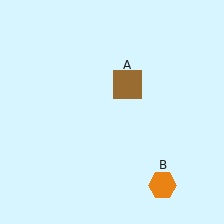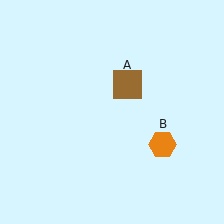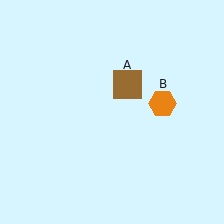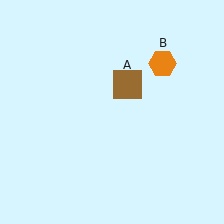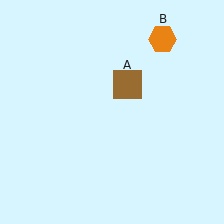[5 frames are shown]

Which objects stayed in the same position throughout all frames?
Brown square (object A) remained stationary.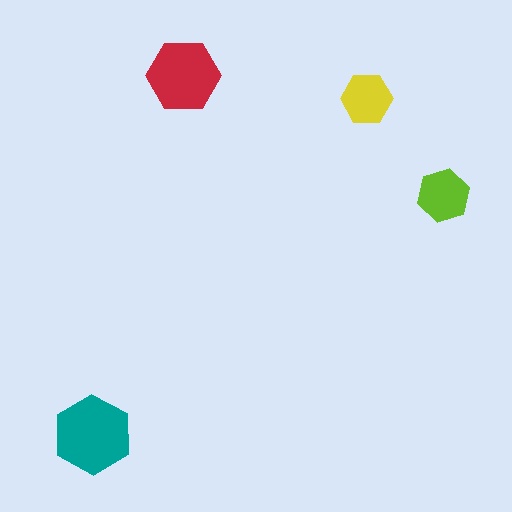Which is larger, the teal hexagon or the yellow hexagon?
The teal one.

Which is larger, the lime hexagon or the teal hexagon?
The teal one.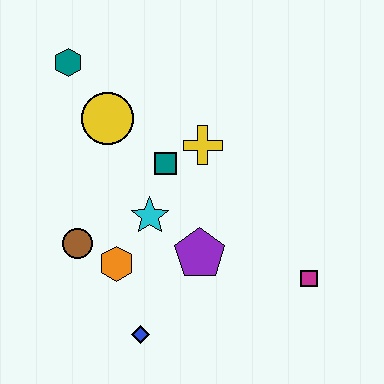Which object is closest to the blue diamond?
The orange hexagon is closest to the blue diamond.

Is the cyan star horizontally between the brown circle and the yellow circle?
No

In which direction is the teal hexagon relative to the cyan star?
The teal hexagon is above the cyan star.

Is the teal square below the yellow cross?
Yes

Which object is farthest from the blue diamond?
The teal hexagon is farthest from the blue diamond.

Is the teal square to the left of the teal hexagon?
No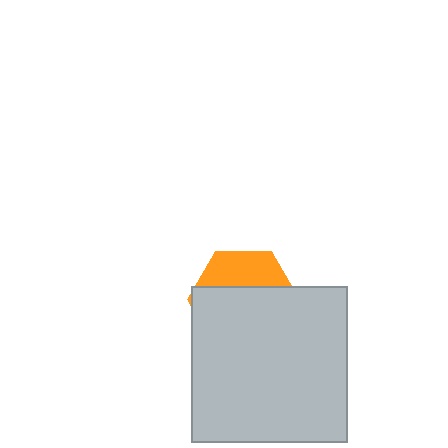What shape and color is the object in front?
The object in front is a light gray square.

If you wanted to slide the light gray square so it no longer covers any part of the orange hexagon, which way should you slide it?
Slide it down — that is the most direct way to separate the two shapes.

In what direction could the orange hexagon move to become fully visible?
The orange hexagon could move up. That would shift it out from behind the light gray square entirely.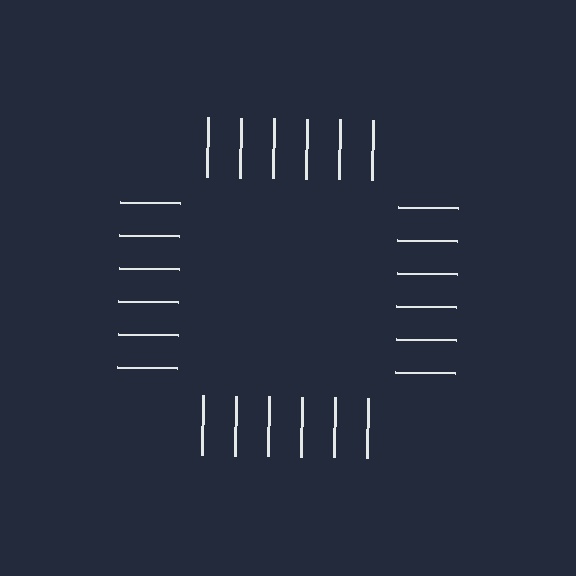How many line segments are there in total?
24 — 6 along each of the 4 edges.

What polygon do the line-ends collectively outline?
An illusory square — the line segments terminate on its edges but no continuous stroke is drawn.